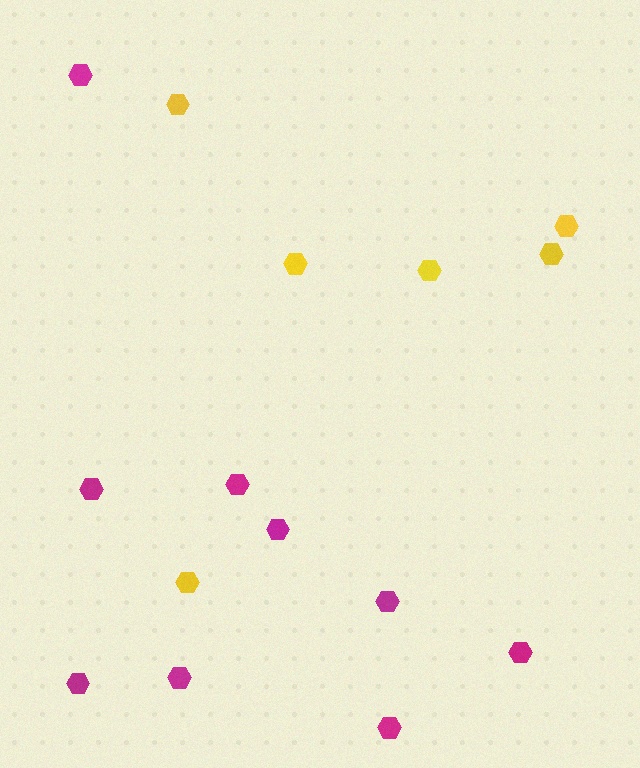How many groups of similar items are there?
There are 2 groups: one group of yellow hexagons (6) and one group of magenta hexagons (9).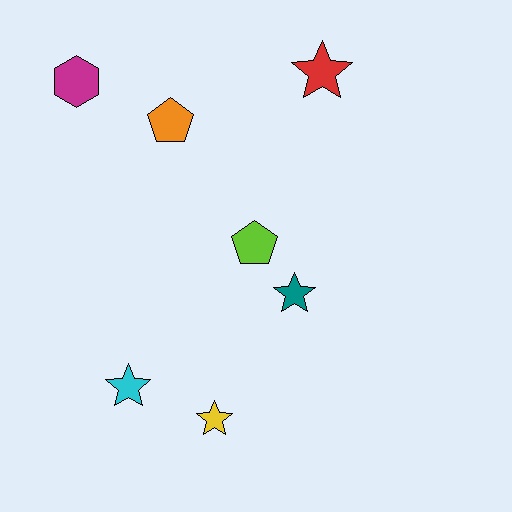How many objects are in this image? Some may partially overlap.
There are 7 objects.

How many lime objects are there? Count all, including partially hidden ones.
There is 1 lime object.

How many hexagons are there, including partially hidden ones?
There is 1 hexagon.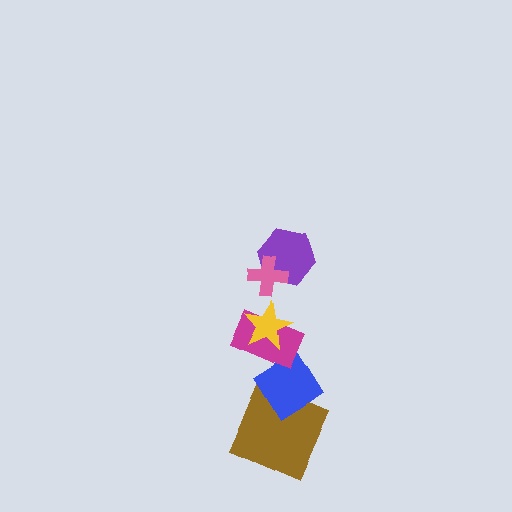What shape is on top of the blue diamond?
The magenta rectangle is on top of the blue diamond.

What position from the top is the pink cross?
The pink cross is 1st from the top.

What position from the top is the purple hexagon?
The purple hexagon is 2nd from the top.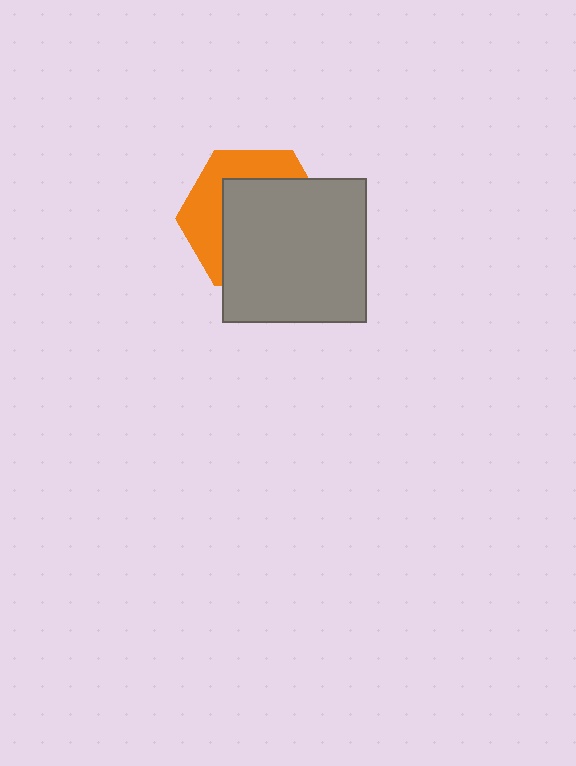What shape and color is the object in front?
The object in front is a gray square.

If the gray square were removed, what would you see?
You would see the complete orange hexagon.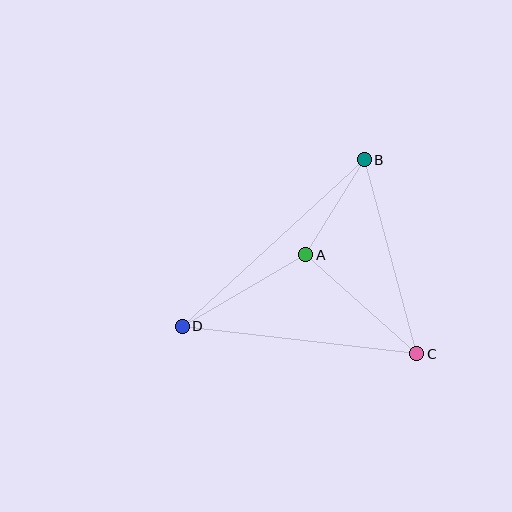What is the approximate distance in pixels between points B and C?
The distance between B and C is approximately 201 pixels.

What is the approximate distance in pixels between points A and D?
The distance between A and D is approximately 143 pixels.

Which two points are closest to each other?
Points A and B are closest to each other.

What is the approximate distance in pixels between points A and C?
The distance between A and C is approximately 149 pixels.